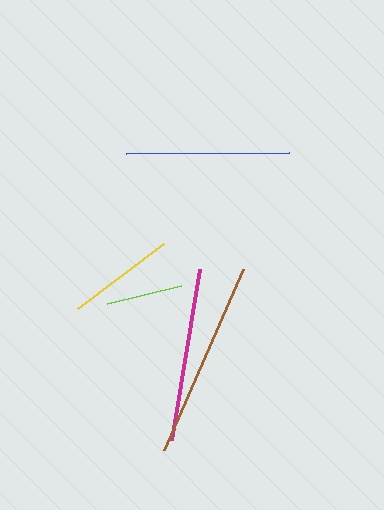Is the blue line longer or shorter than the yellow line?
The blue line is longer than the yellow line.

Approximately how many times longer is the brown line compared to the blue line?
The brown line is approximately 1.2 times the length of the blue line.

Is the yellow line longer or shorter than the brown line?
The brown line is longer than the yellow line.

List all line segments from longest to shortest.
From longest to shortest: brown, magenta, blue, yellow, lime.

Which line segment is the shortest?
The lime line is the shortest at approximately 76 pixels.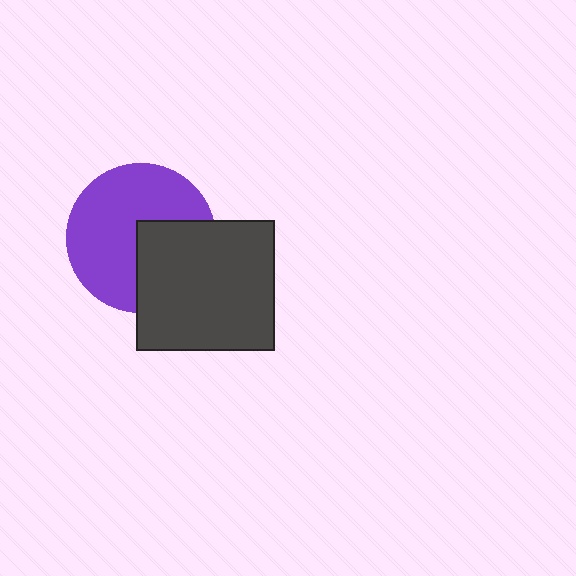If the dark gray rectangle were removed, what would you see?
You would see the complete purple circle.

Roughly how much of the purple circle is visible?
About half of it is visible (roughly 64%).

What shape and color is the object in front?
The object in front is a dark gray rectangle.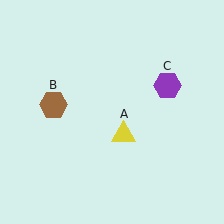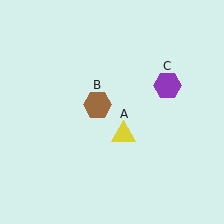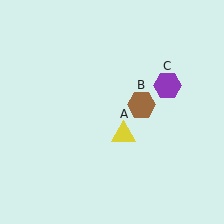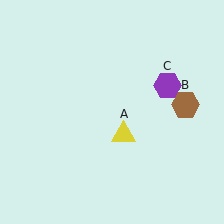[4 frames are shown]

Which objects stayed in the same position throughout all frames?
Yellow triangle (object A) and purple hexagon (object C) remained stationary.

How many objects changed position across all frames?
1 object changed position: brown hexagon (object B).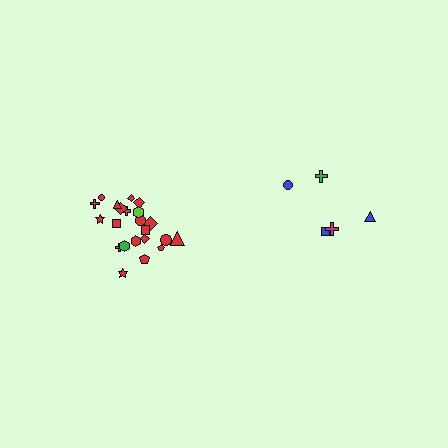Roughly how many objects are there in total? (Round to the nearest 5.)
Roughly 25 objects in total.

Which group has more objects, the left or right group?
The left group.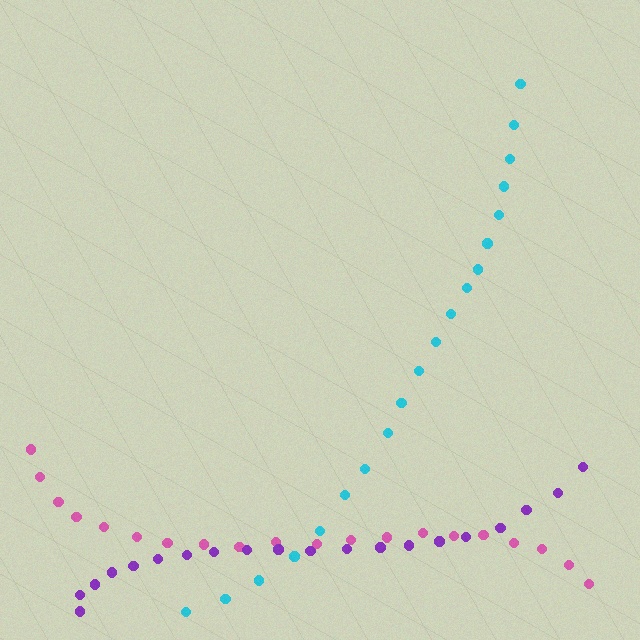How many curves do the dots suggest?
There are 3 distinct paths.